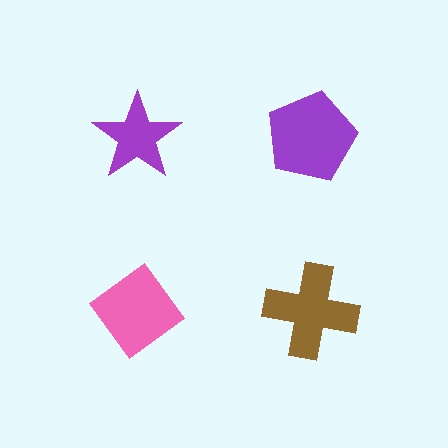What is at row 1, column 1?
A purple star.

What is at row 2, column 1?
A pink diamond.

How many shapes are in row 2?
2 shapes.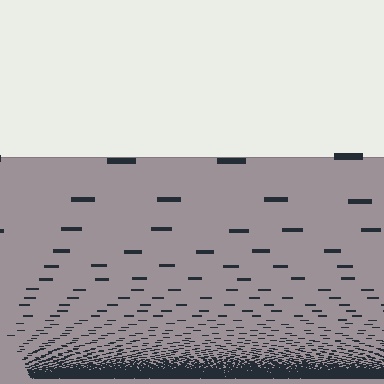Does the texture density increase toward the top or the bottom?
Density increases toward the bottom.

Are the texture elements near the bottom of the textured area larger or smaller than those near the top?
Smaller. The gradient is inverted — elements near the bottom are smaller and denser.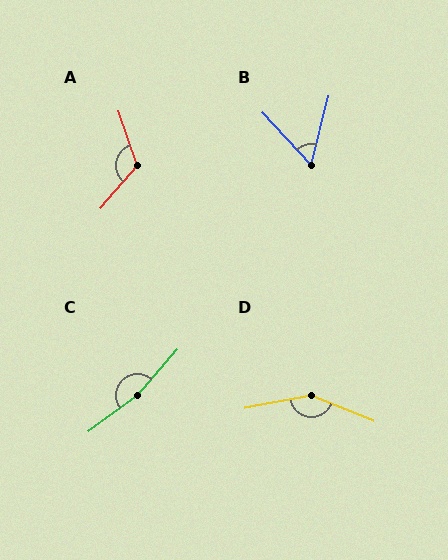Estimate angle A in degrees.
Approximately 119 degrees.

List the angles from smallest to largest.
B (57°), A (119°), D (147°), C (167°).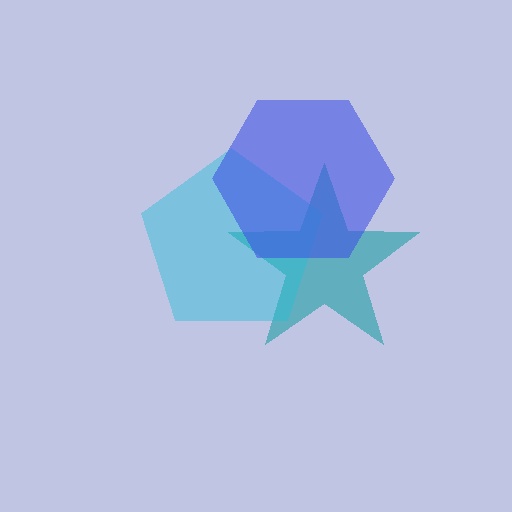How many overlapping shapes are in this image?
There are 3 overlapping shapes in the image.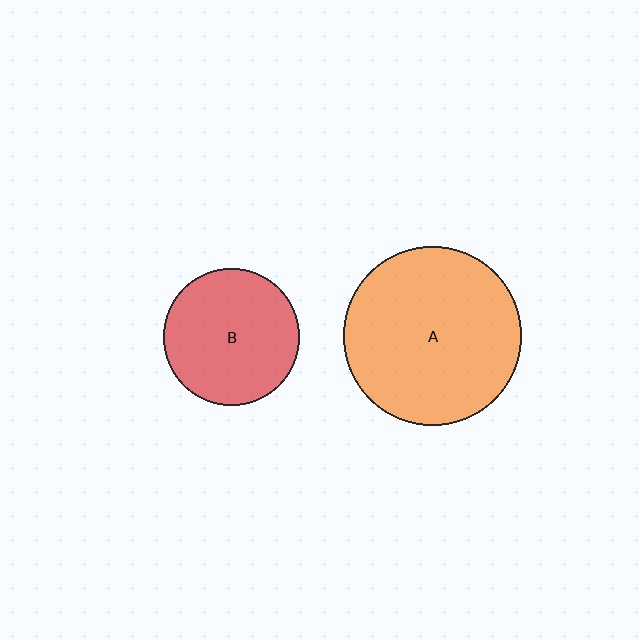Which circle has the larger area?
Circle A (orange).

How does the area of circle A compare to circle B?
Approximately 1.7 times.